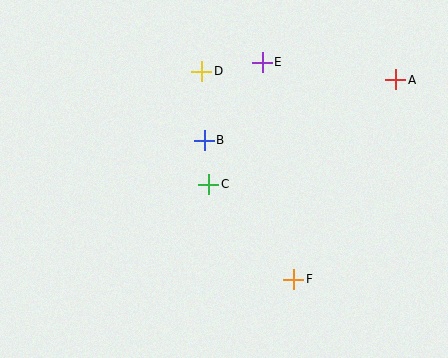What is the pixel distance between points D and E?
The distance between D and E is 61 pixels.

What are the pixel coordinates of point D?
Point D is at (202, 71).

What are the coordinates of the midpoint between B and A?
The midpoint between B and A is at (300, 110).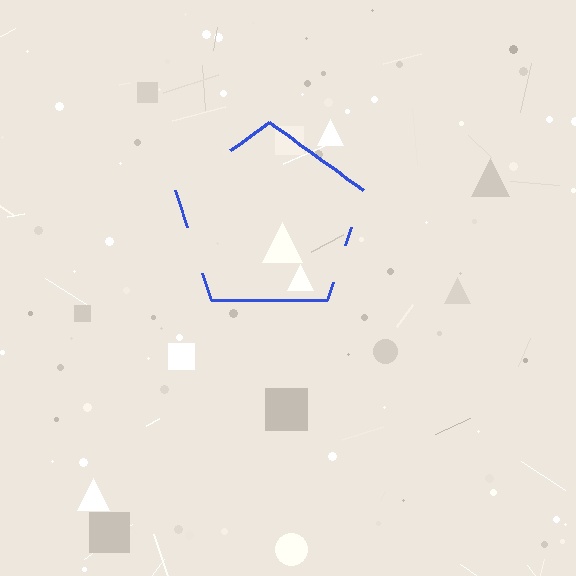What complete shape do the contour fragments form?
The contour fragments form a pentagon.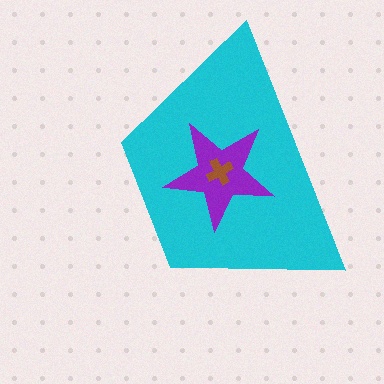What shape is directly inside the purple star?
The brown cross.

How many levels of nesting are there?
3.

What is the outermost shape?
The cyan trapezoid.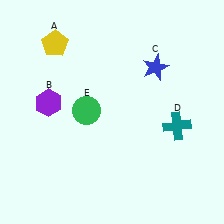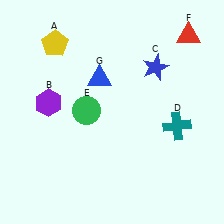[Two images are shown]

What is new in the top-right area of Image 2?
A red triangle (F) was added in the top-right area of Image 2.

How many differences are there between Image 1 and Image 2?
There are 2 differences between the two images.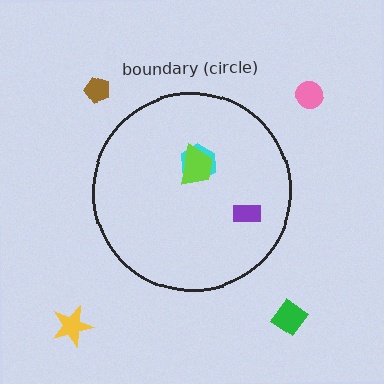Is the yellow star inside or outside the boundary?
Outside.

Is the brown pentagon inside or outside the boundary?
Outside.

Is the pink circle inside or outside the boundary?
Outside.